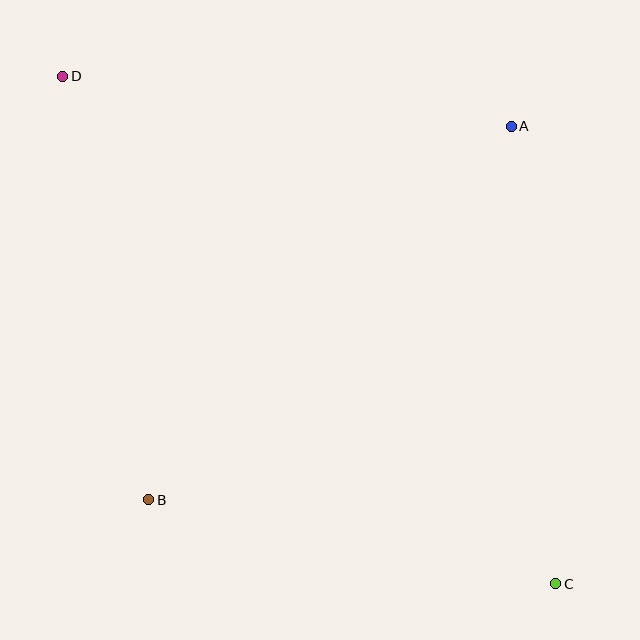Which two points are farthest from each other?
Points C and D are farthest from each other.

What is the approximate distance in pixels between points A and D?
The distance between A and D is approximately 451 pixels.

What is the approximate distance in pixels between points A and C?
The distance between A and C is approximately 460 pixels.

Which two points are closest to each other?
Points B and C are closest to each other.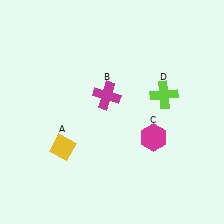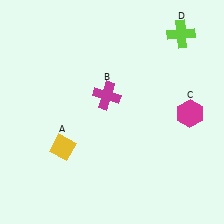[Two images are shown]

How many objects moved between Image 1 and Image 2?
2 objects moved between the two images.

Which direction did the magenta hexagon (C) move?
The magenta hexagon (C) moved right.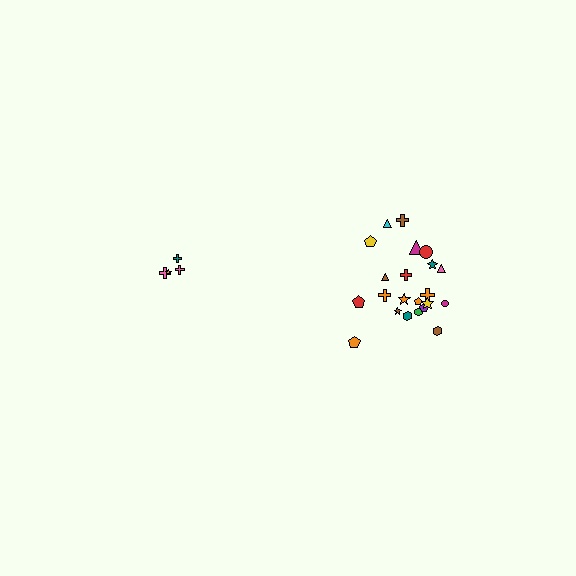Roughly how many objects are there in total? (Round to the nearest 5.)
Roughly 25 objects in total.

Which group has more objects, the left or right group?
The right group.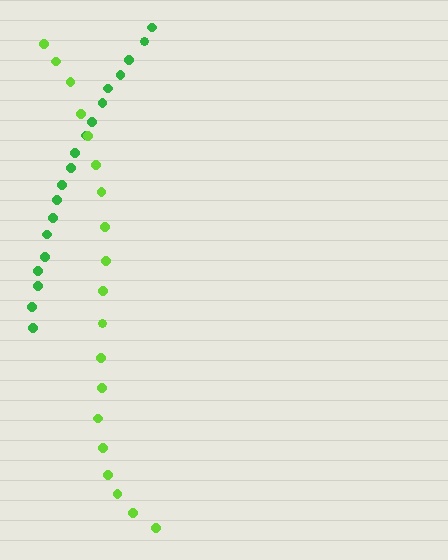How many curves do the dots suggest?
There are 2 distinct paths.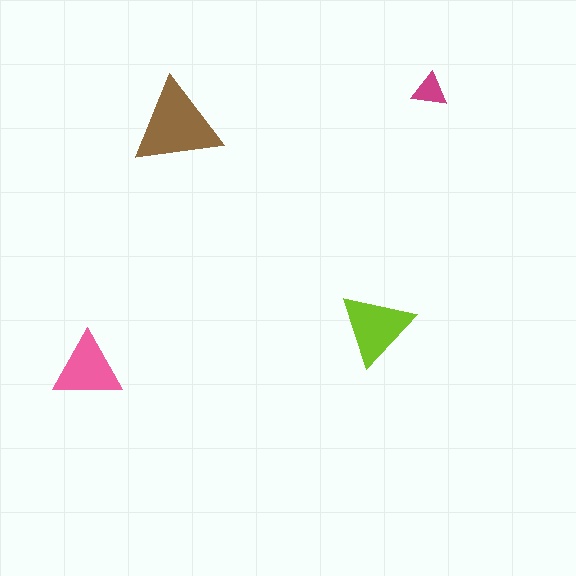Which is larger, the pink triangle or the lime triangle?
The lime one.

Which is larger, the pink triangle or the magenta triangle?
The pink one.